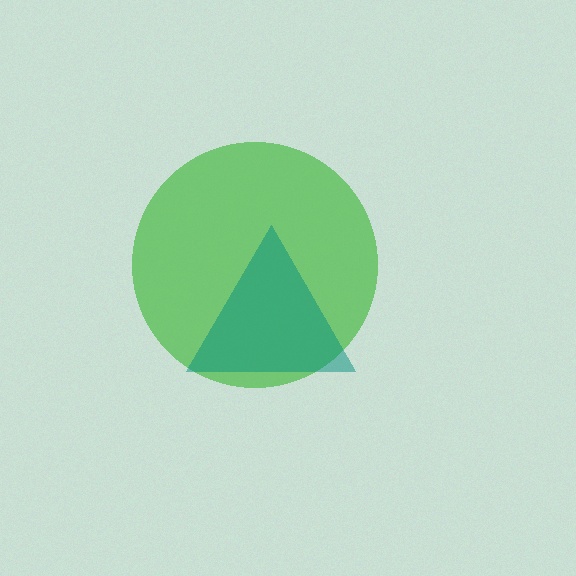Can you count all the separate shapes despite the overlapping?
Yes, there are 2 separate shapes.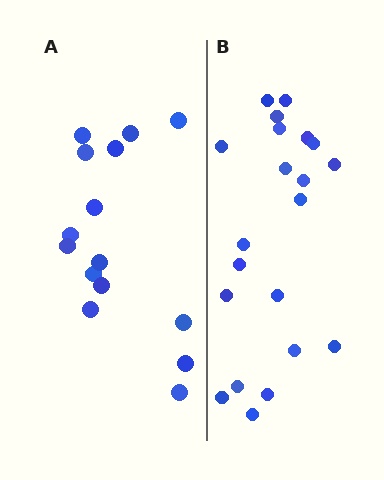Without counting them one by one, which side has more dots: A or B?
Region B (the right region) has more dots.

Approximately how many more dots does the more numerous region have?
Region B has about 6 more dots than region A.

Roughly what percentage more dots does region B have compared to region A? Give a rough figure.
About 40% more.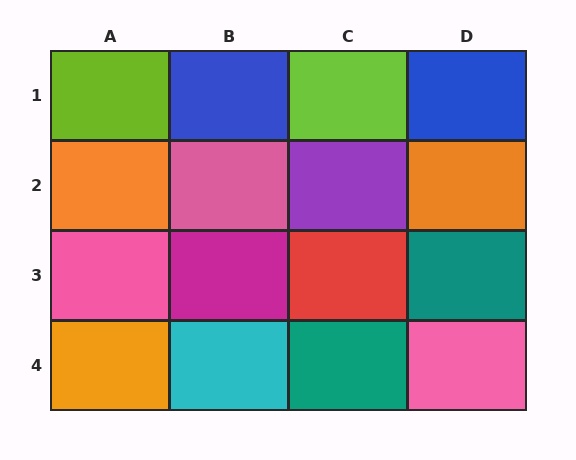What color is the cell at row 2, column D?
Orange.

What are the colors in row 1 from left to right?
Lime, blue, lime, blue.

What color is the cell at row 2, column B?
Pink.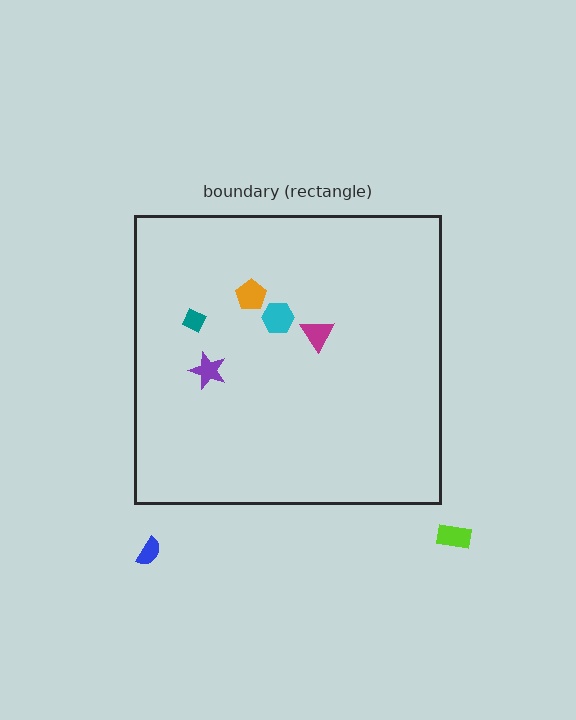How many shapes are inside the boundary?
5 inside, 2 outside.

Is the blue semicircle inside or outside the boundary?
Outside.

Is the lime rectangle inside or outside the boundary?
Outside.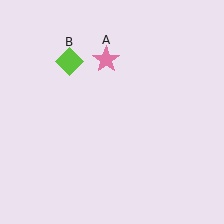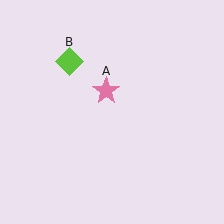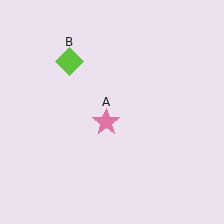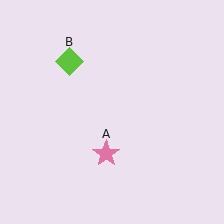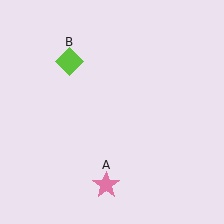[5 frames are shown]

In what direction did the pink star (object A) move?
The pink star (object A) moved down.